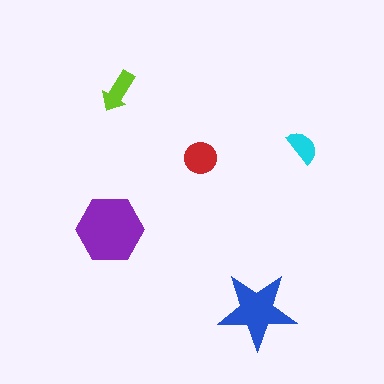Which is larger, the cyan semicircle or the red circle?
The red circle.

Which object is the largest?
The purple hexagon.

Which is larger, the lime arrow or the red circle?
The red circle.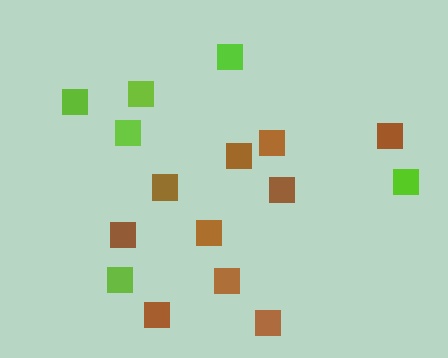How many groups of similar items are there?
There are 2 groups: one group of lime squares (6) and one group of brown squares (10).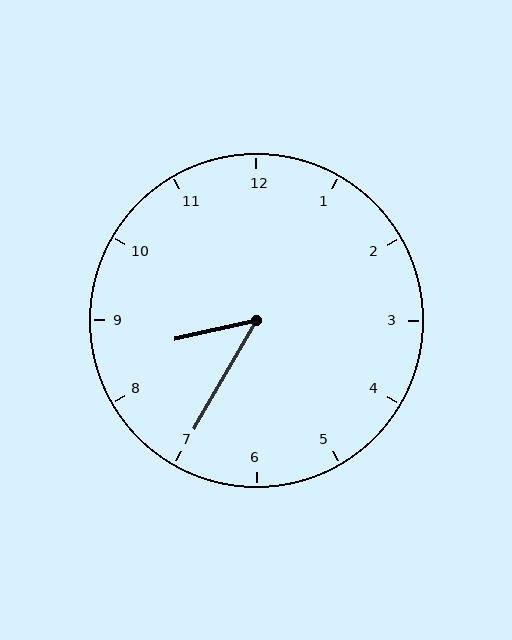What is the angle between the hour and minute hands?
Approximately 48 degrees.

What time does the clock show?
8:35.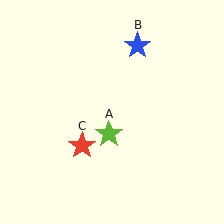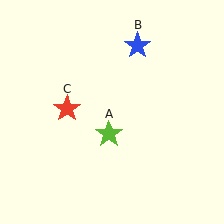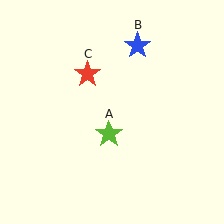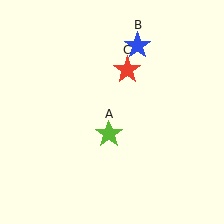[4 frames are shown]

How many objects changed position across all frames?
1 object changed position: red star (object C).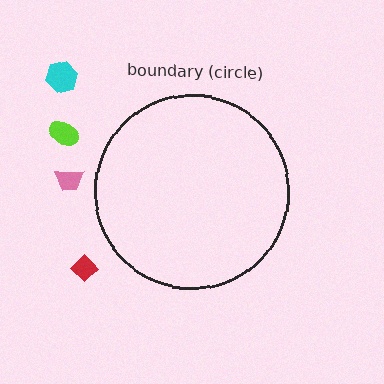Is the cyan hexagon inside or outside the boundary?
Outside.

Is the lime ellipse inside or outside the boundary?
Outside.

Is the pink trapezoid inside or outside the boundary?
Outside.